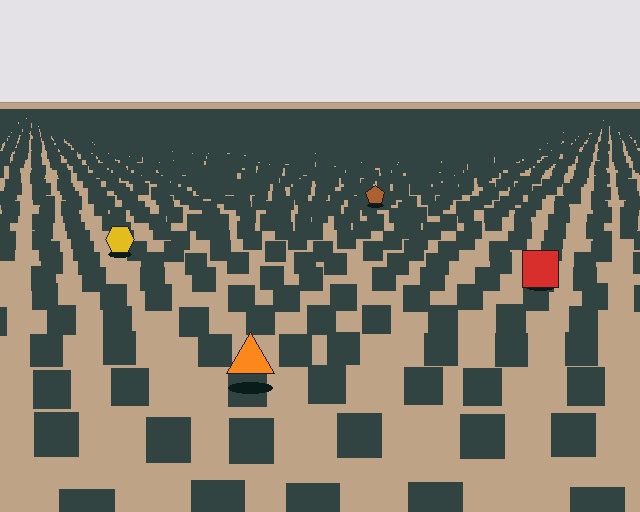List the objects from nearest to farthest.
From nearest to farthest: the orange triangle, the red square, the yellow hexagon, the brown pentagon.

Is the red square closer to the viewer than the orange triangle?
No. The orange triangle is closer — you can tell from the texture gradient: the ground texture is coarser near it.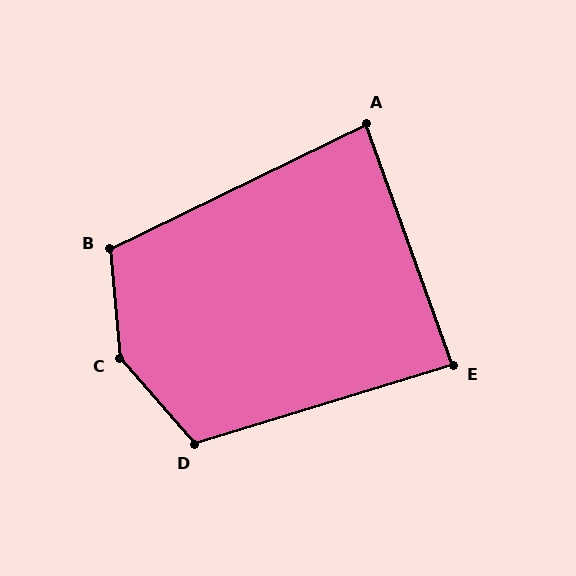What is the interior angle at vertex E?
Approximately 87 degrees (approximately right).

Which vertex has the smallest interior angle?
A, at approximately 84 degrees.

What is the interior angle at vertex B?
Approximately 111 degrees (obtuse).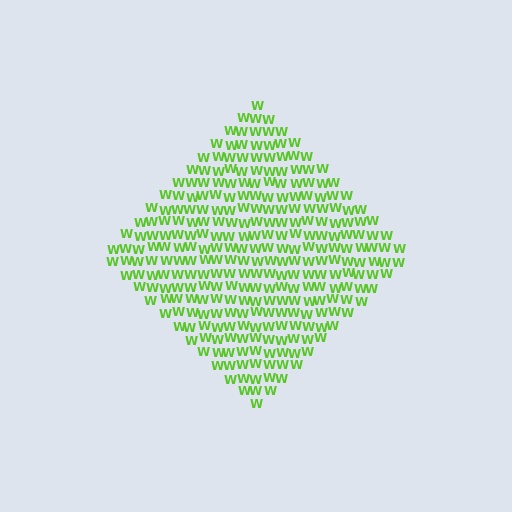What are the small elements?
The small elements are letter W's.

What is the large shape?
The large shape is a diamond.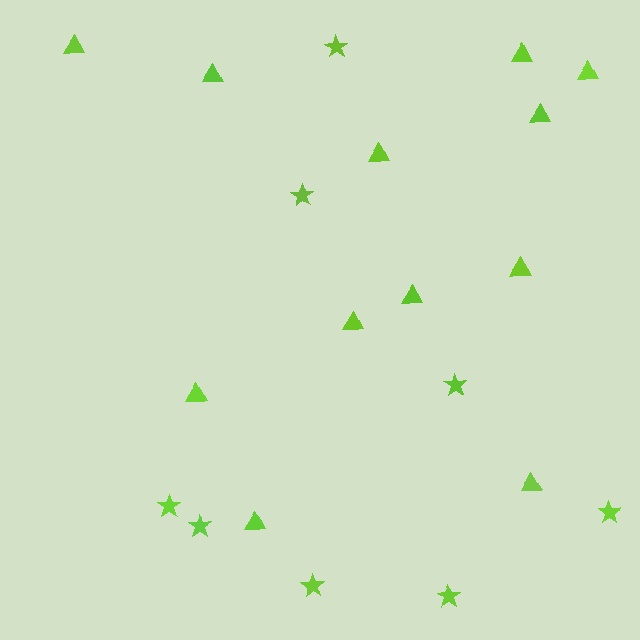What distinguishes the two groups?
There are 2 groups: one group of stars (8) and one group of triangles (12).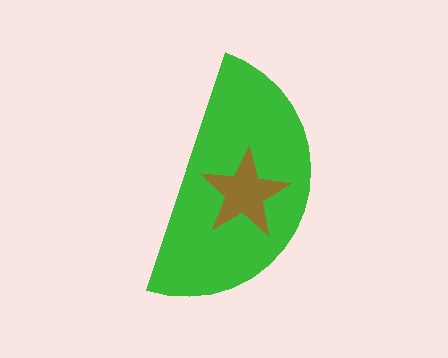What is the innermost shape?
The brown star.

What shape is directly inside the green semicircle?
The brown star.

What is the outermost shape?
The green semicircle.